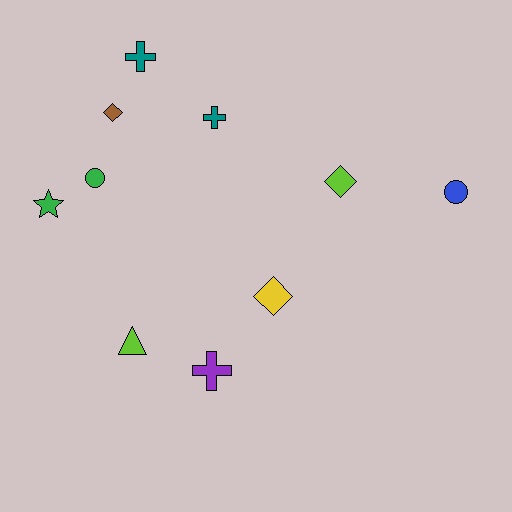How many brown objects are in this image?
There is 1 brown object.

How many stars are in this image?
There is 1 star.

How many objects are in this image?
There are 10 objects.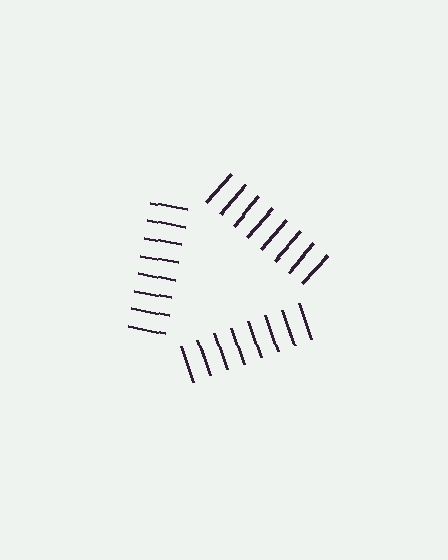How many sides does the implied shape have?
3 sides — the line-ends trace a triangle.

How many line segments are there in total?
24 — 8 along each of the 3 edges.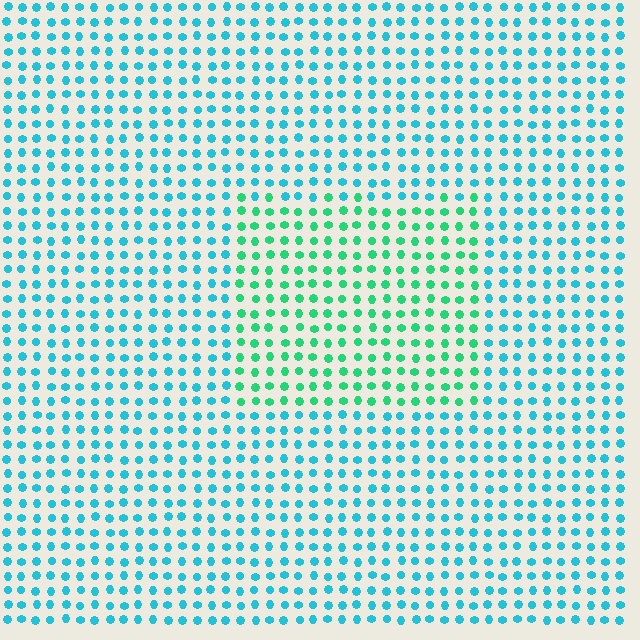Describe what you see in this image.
The image is filled with small cyan elements in a uniform arrangement. A rectangle-shaped region is visible where the elements are tinted to a slightly different hue, forming a subtle color boundary.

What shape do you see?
I see a rectangle.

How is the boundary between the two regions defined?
The boundary is defined purely by a slight shift in hue (about 38 degrees). Spacing, size, and orientation are identical on both sides.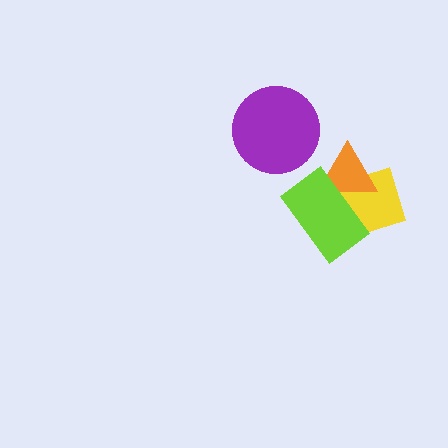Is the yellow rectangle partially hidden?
Yes, it is partially covered by another shape.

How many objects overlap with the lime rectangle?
2 objects overlap with the lime rectangle.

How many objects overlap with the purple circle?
0 objects overlap with the purple circle.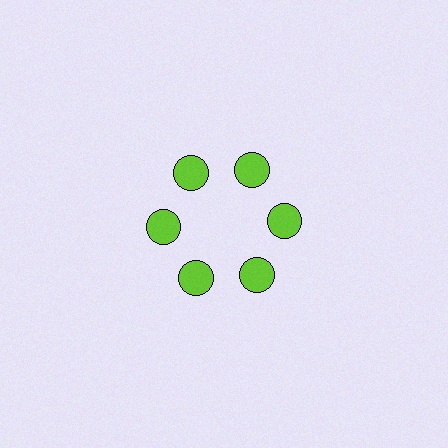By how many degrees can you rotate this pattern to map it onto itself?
The pattern maps onto itself every 60 degrees of rotation.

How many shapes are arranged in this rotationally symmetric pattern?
There are 6 shapes, arranged in 6 groups of 1.